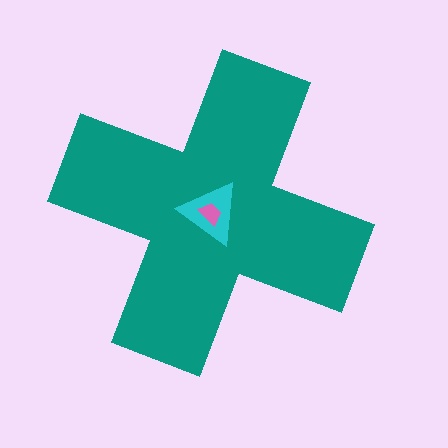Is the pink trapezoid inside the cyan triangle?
Yes.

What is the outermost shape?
The teal cross.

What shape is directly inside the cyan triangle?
The pink trapezoid.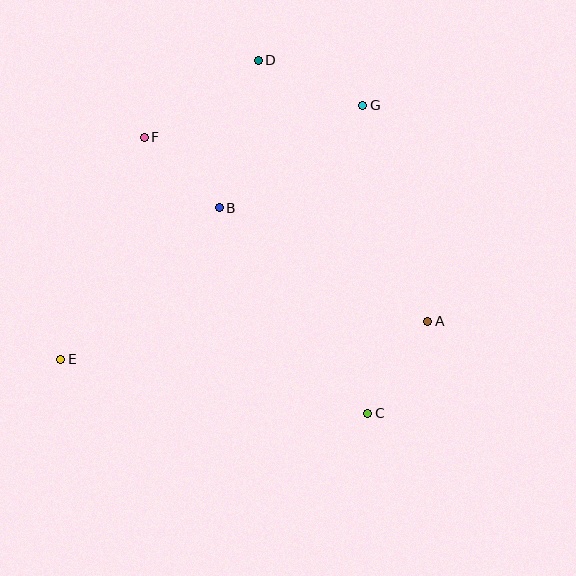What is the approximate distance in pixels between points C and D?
The distance between C and D is approximately 369 pixels.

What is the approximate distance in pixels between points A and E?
The distance between A and E is approximately 369 pixels.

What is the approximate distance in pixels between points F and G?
The distance between F and G is approximately 221 pixels.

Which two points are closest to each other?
Points B and F are closest to each other.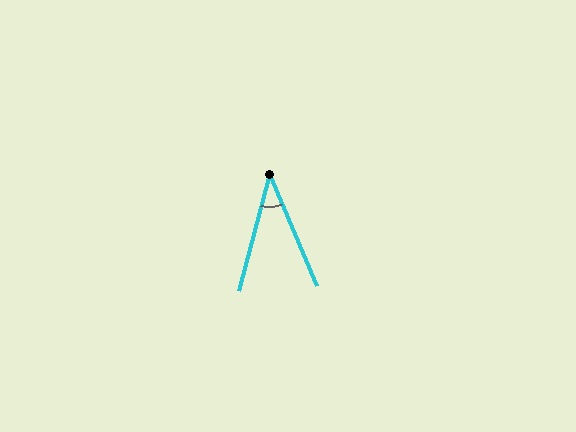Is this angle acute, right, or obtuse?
It is acute.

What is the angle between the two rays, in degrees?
Approximately 38 degrees.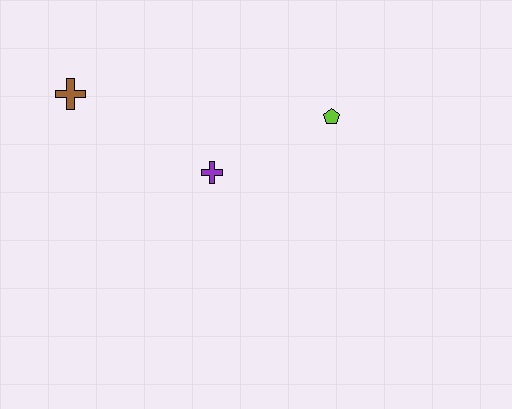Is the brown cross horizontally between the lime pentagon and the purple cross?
No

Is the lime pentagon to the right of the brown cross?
Yes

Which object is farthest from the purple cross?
The brown cross is farthest from the purple cross.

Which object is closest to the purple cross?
The lime pentagon is closest to the purple cross.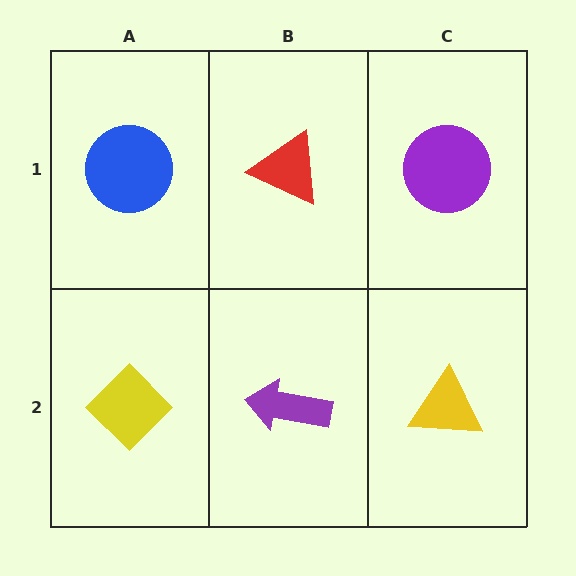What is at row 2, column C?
A yellow triangle.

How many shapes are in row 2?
3 shapes.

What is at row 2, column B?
A purple arrow.